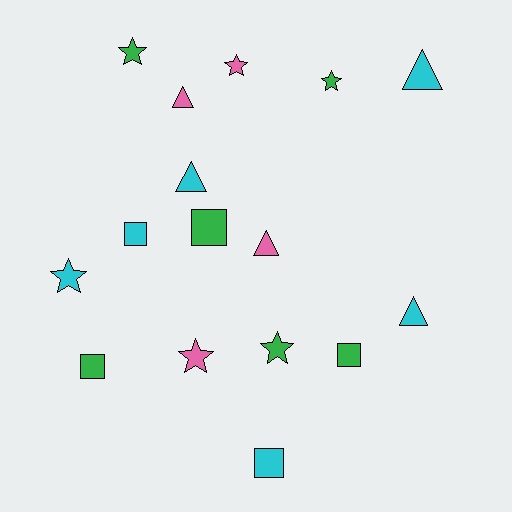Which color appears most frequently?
Cyan, with 6 objects.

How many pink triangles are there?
There are 2 pink triangles.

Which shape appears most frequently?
Star, with 6 objects.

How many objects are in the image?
There are 16 objects.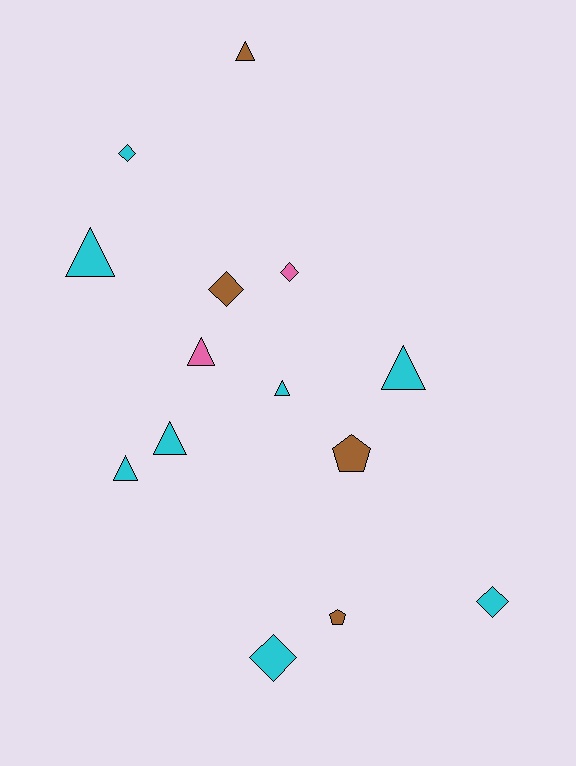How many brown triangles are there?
There is 1 brown triangle.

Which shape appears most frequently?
Triangle, with 7 objects.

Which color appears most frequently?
Cyan, with 8 objects.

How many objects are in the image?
There are 14 objects.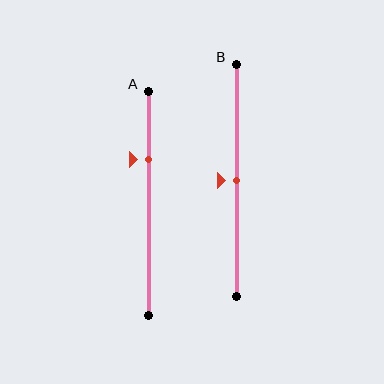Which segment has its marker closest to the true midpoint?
Segment B has its marker closest to the true midpoint.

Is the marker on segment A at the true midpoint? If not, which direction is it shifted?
No, the marker on segment A is shifted upward by about 20% of the segment length.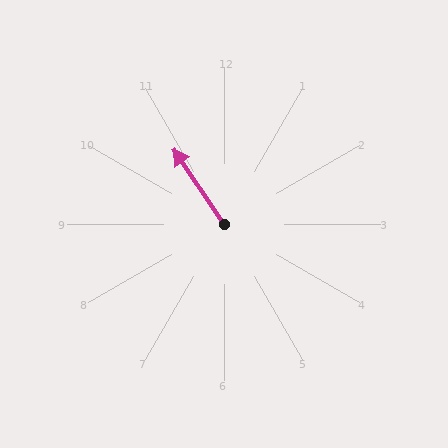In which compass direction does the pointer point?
Northwest.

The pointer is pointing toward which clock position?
Roughly 11 o'clock.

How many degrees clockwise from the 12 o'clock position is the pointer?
Approximately 326 degrees.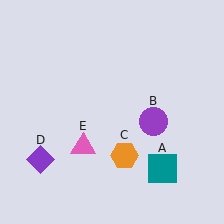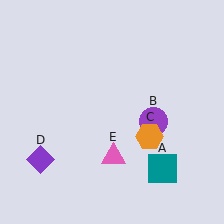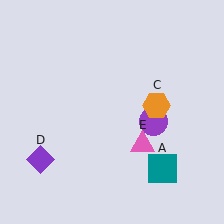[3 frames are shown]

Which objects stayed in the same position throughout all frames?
Teal square (object A) and purple circle (object B) and purple diamond (object D) remained stationary.